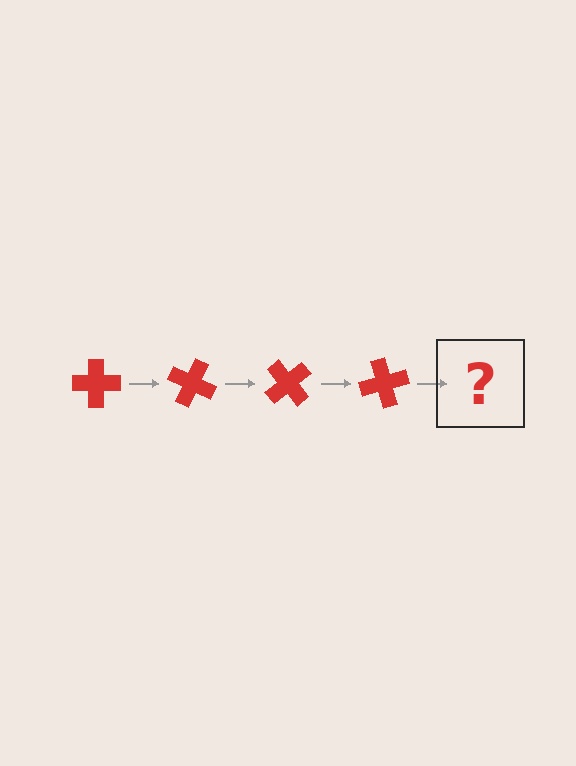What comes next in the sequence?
The next element should be a red cross rotated 100 degrees.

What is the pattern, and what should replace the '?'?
The pattern is that the cross rotates 25 degrees each step. The '?' should be a red cross rotated 100 degrees.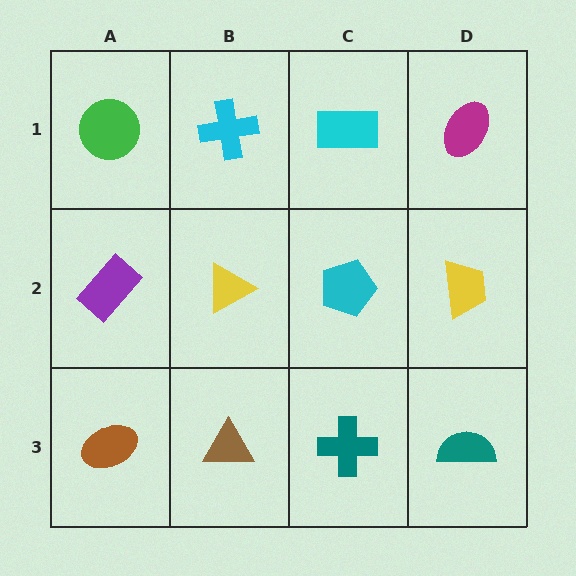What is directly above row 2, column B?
A cyan cross.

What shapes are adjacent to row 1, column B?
A yellow triangle (row 2, column B), a green circle (row 1, column A), a cyan rectangle (row 1, column C).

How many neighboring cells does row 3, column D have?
2.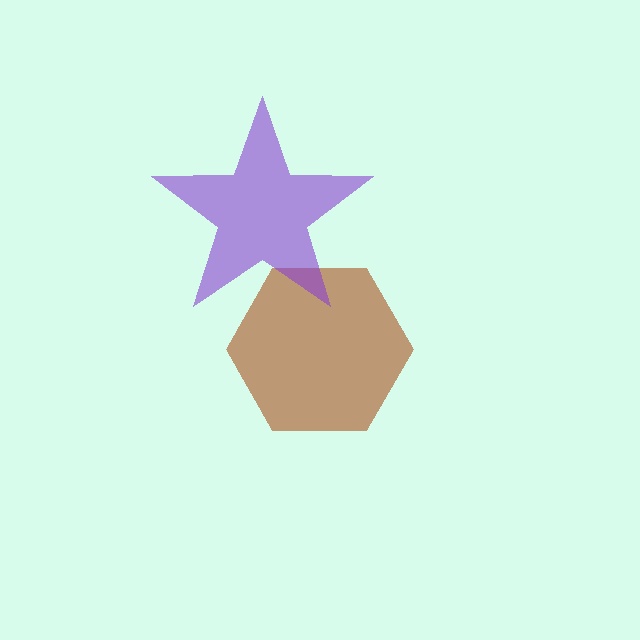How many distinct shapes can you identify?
There are 2 distinct shapes: a brown hexagon, a purple star.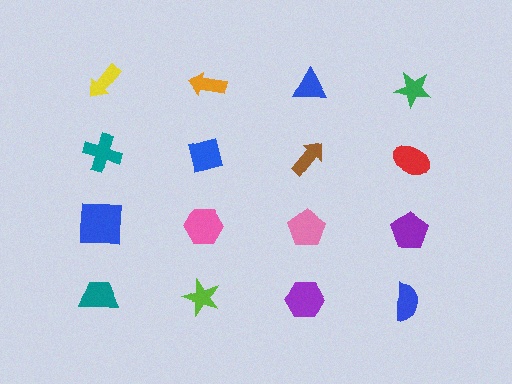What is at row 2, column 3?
A brown arrow.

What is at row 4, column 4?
A blue semicircle.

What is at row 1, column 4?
A green star.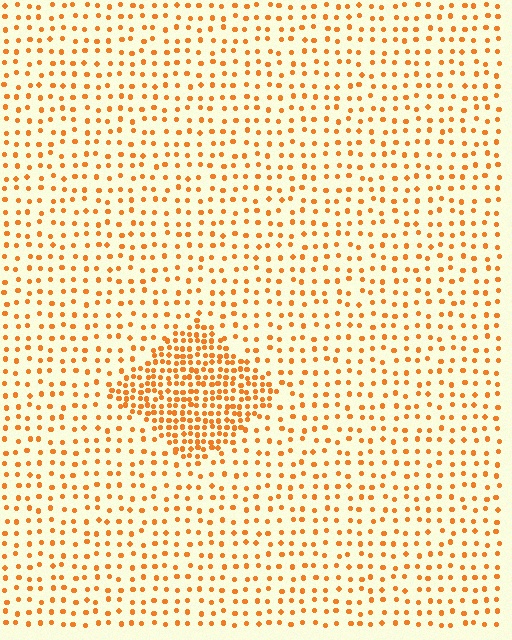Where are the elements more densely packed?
The elements are more densely packed inside the diamond boundary.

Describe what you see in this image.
The image contains small orange elements arranged at two different densities. A diamond-shaped region is visible where the elements are more densely packed than the surrounding area.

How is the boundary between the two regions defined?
The boundary is defined by a change in element density (approximately 2.5x ratio). All elements are the same color, size, and shape.